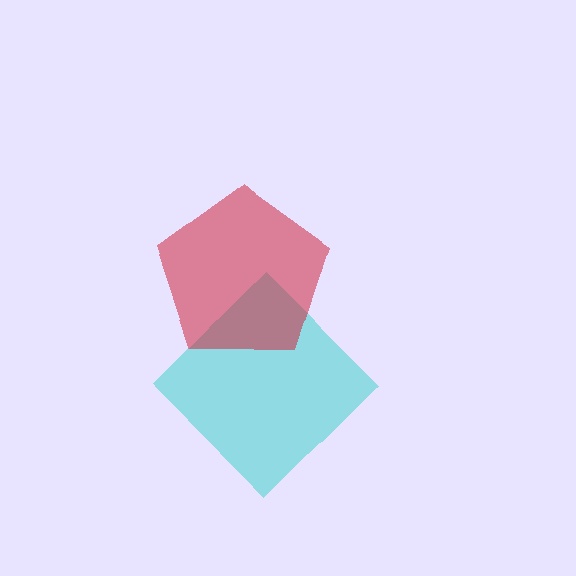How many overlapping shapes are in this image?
There are 2 overlapping shapes in the image.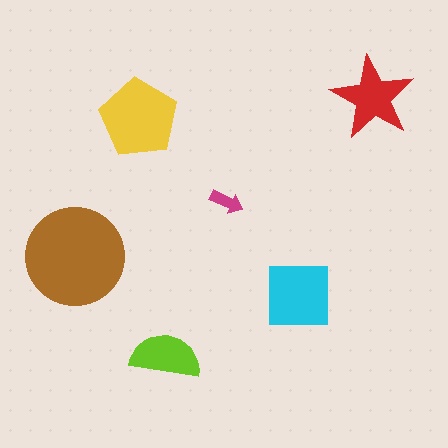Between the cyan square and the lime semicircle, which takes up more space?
The cyan square.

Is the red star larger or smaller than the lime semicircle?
Larger.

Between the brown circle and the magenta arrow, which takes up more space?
The brown circle.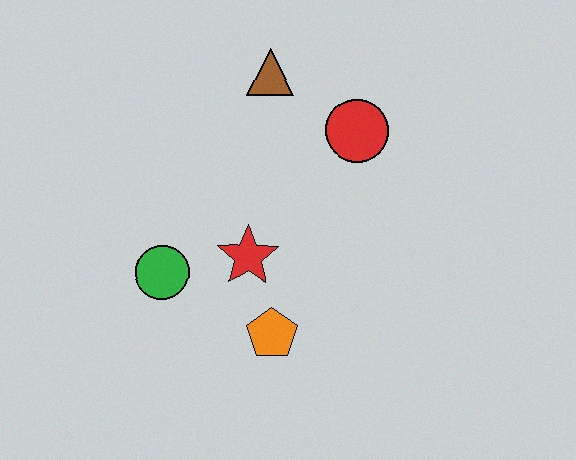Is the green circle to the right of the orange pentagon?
No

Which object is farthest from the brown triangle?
The orange pentagon is farthest from the brown triangle.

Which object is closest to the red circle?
The brown triangle is closest to the red circle.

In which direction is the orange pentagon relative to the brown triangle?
The orange pentagon is below the brown triangle.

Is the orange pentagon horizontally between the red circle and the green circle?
Yes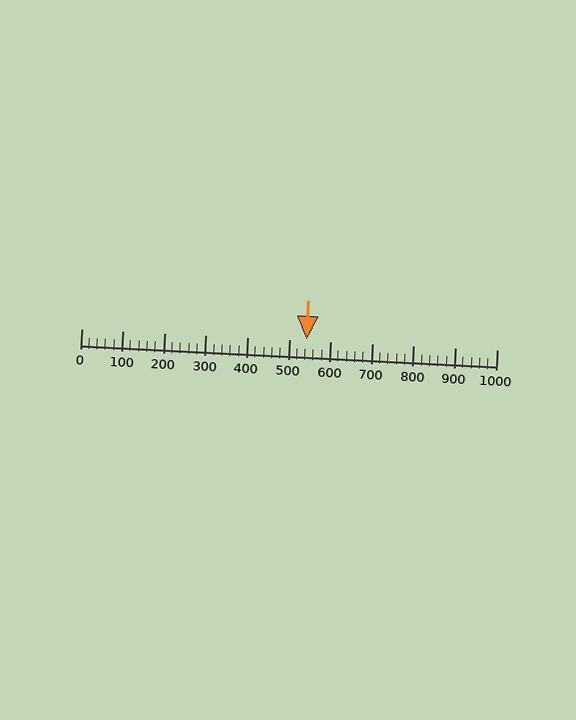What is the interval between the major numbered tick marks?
The major tick marks are spaced 100 units apart.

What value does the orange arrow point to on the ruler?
The orange arrow points to approximately 543.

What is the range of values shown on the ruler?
The ruler shows values from 0 to 1000.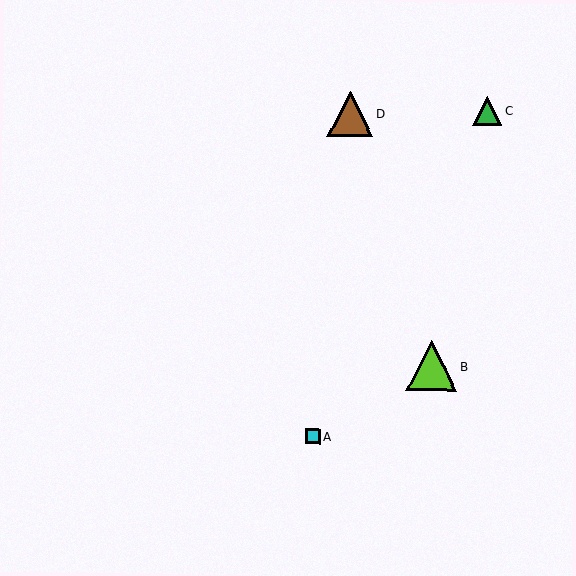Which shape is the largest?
The lime triangle (labeled B) is the largest.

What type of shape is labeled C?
Shape C is a green triangle.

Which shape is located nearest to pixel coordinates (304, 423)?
The cyan square (labeled A) at (313, 436) is nearest to that location.